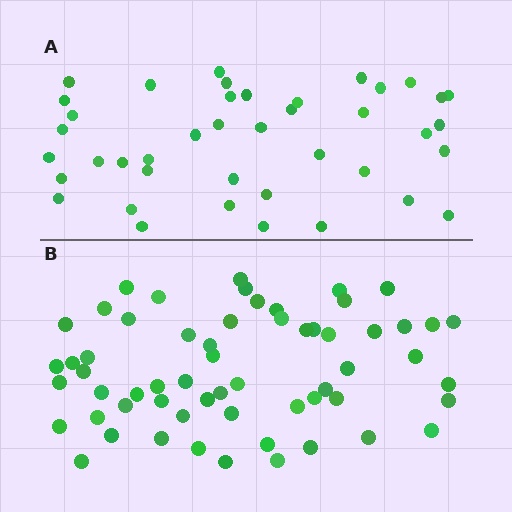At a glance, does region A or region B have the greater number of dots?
Region B (the bottom region) has more dots.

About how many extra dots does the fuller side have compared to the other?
Region B has approximately 20 more dots than region A.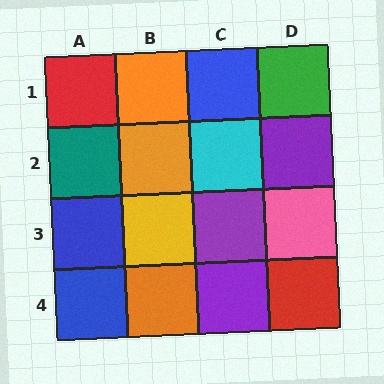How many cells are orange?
3 cells are orange.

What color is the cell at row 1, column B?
Orange.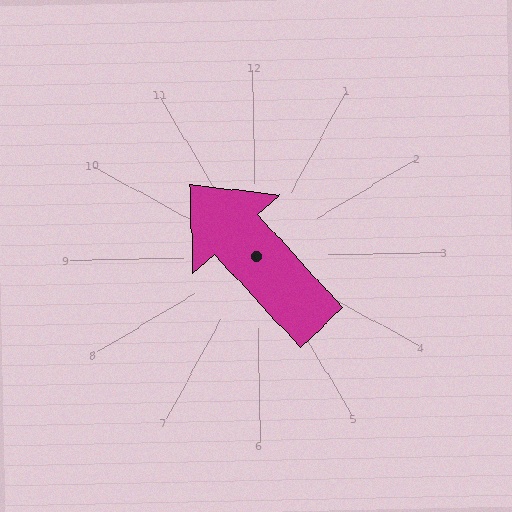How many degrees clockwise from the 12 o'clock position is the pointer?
Approximately 319 degrees.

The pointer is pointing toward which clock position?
Roughly 11 o'clock.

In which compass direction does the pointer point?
Northwest.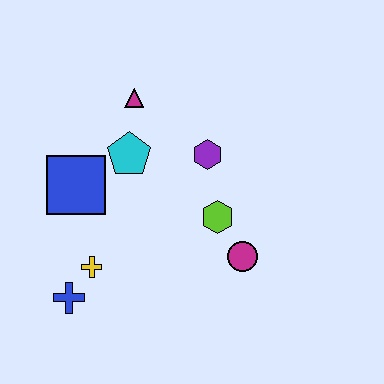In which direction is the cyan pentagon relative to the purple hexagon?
The cyan pentagon is to the left of the purple hexagon.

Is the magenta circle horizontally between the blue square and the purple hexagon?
No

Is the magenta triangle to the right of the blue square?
Yes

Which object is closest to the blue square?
The cyan pentagon is closest to the blue square.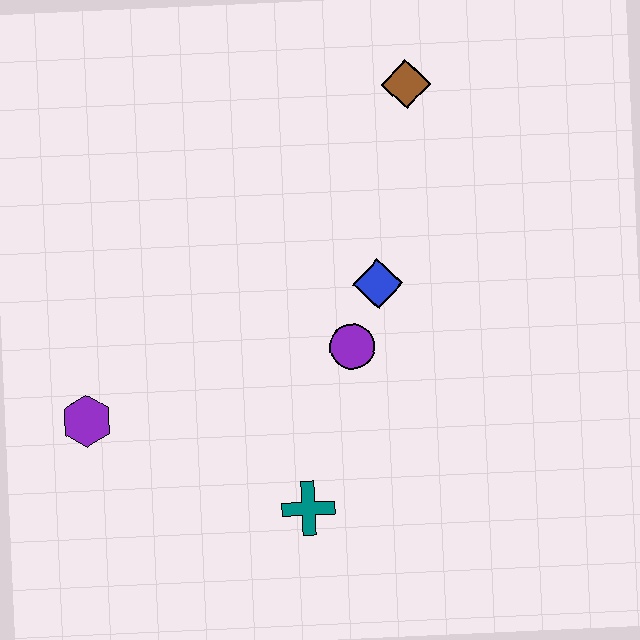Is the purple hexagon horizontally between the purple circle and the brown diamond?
No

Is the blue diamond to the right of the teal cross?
Yes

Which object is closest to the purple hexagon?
The teal cross is closest to the purple hexagon.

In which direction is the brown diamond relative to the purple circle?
The brown diamond is above the purple circle.